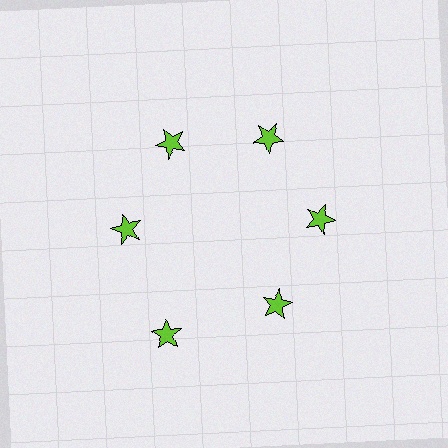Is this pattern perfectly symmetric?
No. The 6 lime stars are arranged in a ring, but one element near the 7 o'clock position is pushed outward from the center, breaking the 6-fold rotational symmetry.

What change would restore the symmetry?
The symmetry would be restored by moving it inward, back onto the ring so that all 6 stars sit at equal angles and equal distance from the center.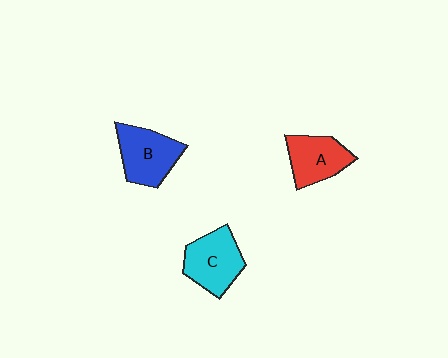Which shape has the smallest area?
Shape A (red).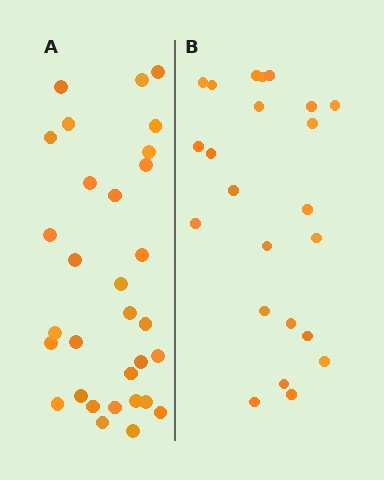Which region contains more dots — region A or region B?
Region A (the left region) has more dots.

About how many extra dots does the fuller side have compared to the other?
Region A has roughly 8 or so more dots than region B.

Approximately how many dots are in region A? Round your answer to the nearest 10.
About 30 dots. (The exact count is 31, which rounds to 30.)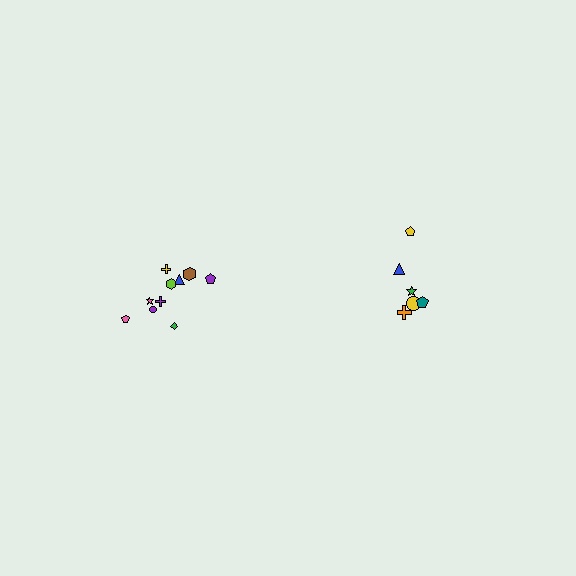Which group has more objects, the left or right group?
The left group.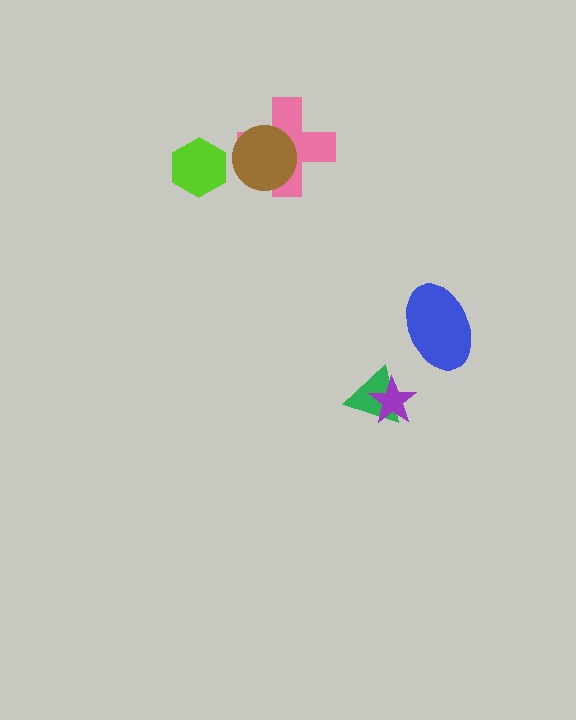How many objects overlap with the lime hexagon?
0 objects overlap with the lime hexagon.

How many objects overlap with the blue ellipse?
0 objects overlap with the blue ellipse.